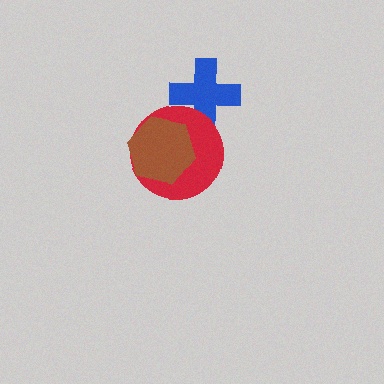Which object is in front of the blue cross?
The red circle is in front of the blue cross.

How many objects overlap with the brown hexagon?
1 object overlaps with the brown hexagon.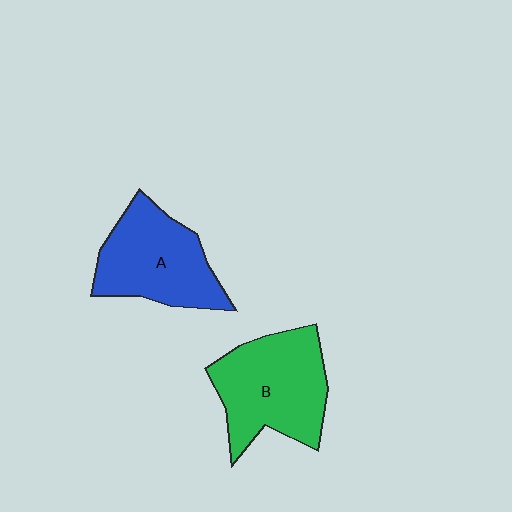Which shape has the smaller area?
Shape A (blue).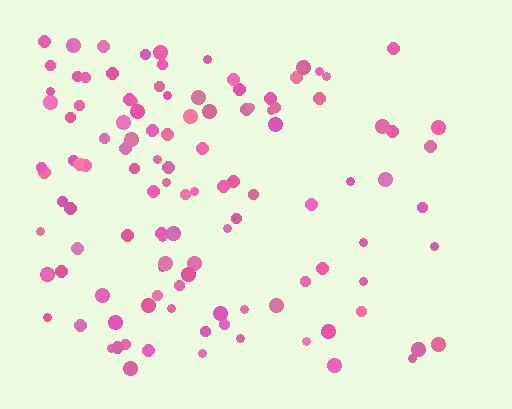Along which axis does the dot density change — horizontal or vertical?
Horizontal.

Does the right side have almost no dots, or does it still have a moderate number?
Still a moderate number, just noticeably fewer than the left.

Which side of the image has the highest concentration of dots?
The left.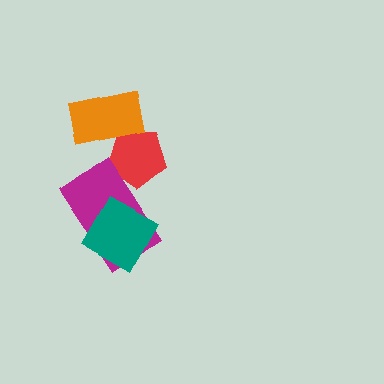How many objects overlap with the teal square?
1 object overlaps with the teal square.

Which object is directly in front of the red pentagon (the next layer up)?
The orange rectangle is directly in front of the red pentagon.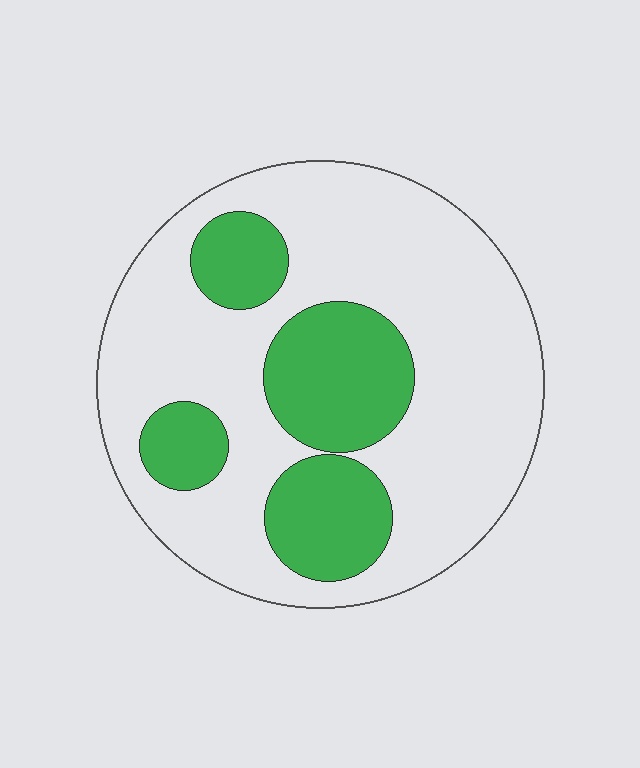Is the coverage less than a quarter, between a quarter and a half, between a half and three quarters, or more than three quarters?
Between a quarter and a half.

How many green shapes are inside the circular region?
4.